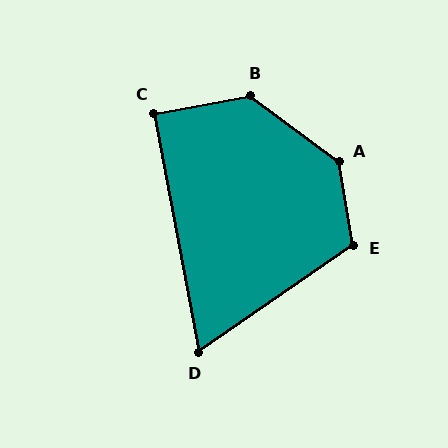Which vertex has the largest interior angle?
A, at approximately 136 degrees.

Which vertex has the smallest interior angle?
D, at approximately 66 degrees.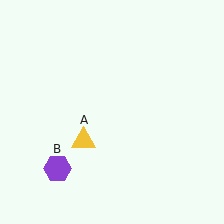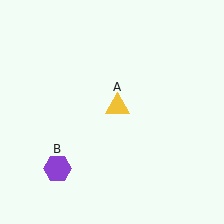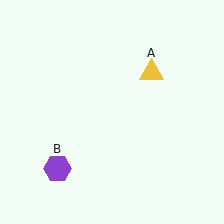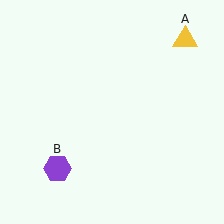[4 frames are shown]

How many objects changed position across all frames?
1 object changed position: yellow triangle (object A).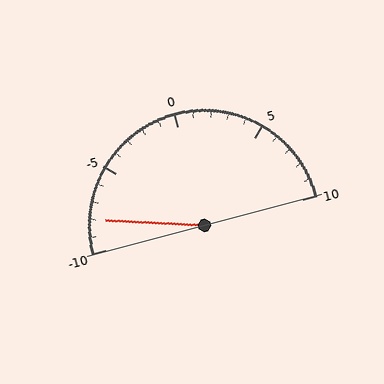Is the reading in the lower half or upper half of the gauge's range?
The reading is in the lower half of the range (-10 to 10).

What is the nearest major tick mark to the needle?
The nearest major tick mark is -10.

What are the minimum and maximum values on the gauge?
The gauge ranges from -10 to 10.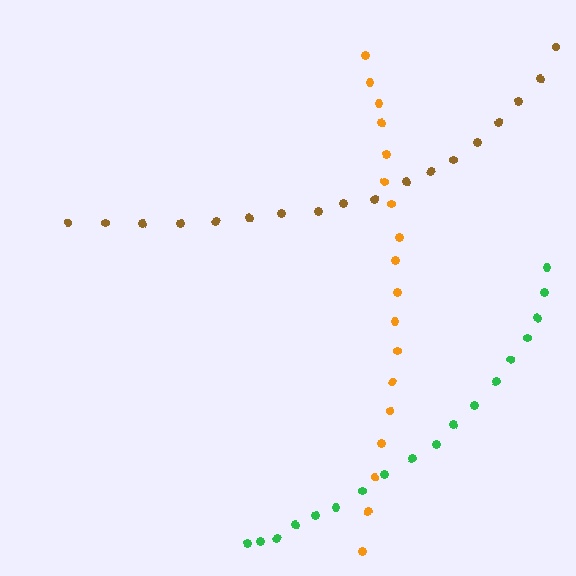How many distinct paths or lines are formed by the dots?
There are 3 distinct paths.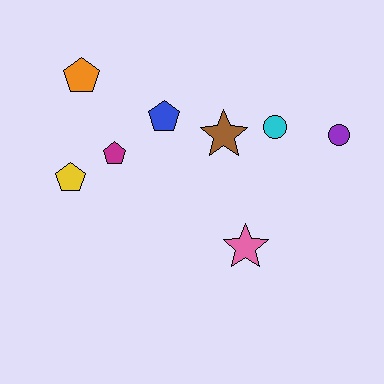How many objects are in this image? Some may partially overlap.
There are 8 objects.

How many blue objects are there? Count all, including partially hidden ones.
There is 1 blue object.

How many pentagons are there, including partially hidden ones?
There are 4 pentagons.